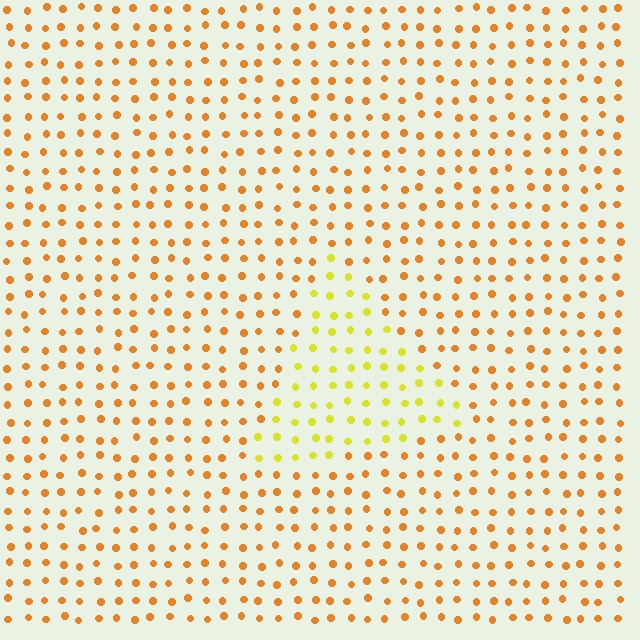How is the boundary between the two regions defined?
The boundary is defined purely by a slight shift in hue (about 34 degrees). Spacing, size, and orientation are identical on both sides.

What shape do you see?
I see a triangle.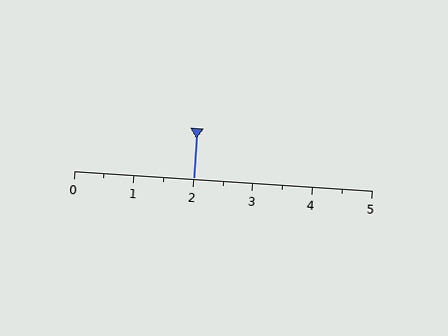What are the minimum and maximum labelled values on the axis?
The axis runs from 0 to 5.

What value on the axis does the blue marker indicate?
The marker indicates approximately 2.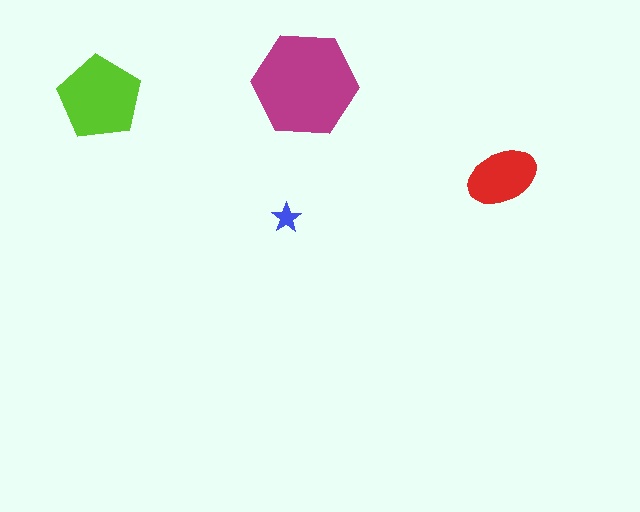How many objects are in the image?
There are 4 objects in the image.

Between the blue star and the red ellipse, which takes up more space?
The red ellipse.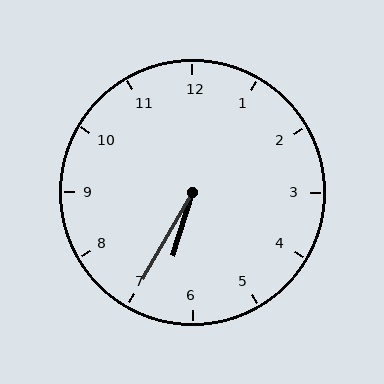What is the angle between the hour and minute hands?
Approximately 12 degrees.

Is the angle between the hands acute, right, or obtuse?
It is acute.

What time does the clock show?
6:35.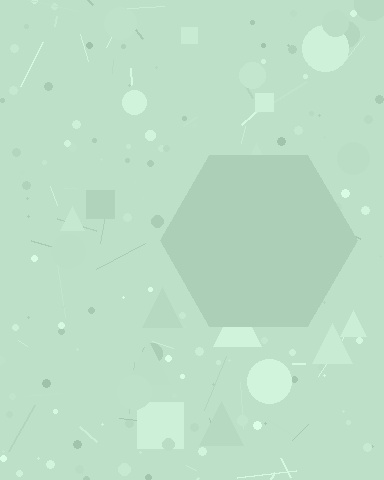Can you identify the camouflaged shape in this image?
The camouflaged shape is a hexagon.